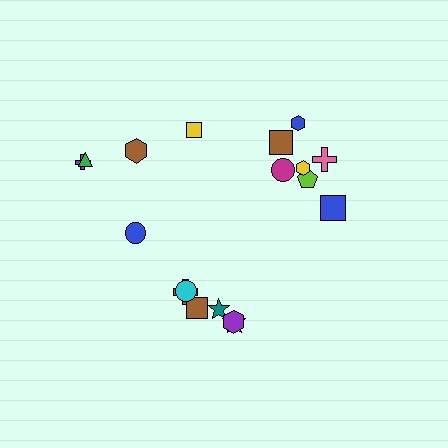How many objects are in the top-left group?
There are 5 objects.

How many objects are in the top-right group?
There are 7 objects.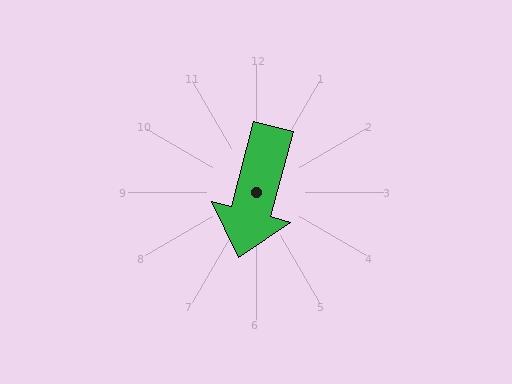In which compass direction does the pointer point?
South.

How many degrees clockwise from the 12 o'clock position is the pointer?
Approximately 195 degrees.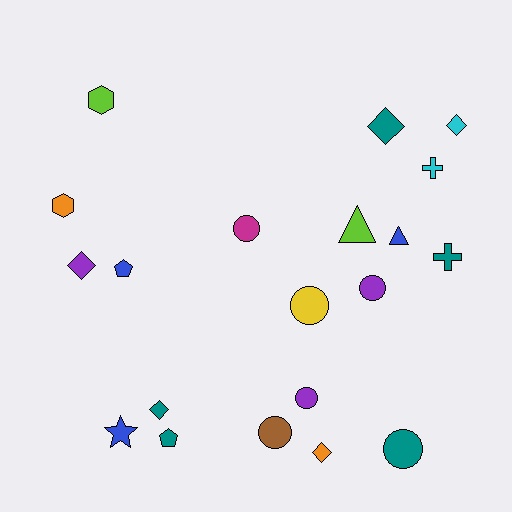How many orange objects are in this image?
There are 2 orange objects.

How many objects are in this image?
There are 20 objects.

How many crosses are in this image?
There are 2 crosses.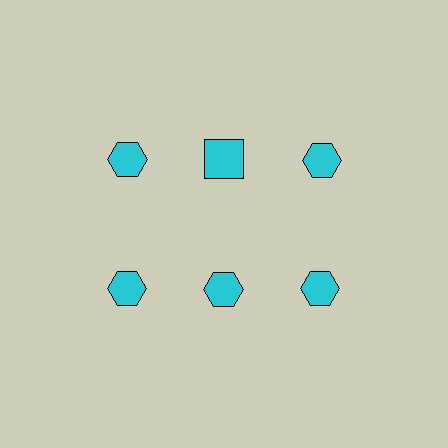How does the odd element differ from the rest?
It has a different shape: square instead of hexagon.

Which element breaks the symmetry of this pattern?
The cyan square in the top row, second from left column breaks the symmetry. All other shapes are cyan hexagons.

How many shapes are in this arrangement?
There are 6 shapes arranged in a grid pattern.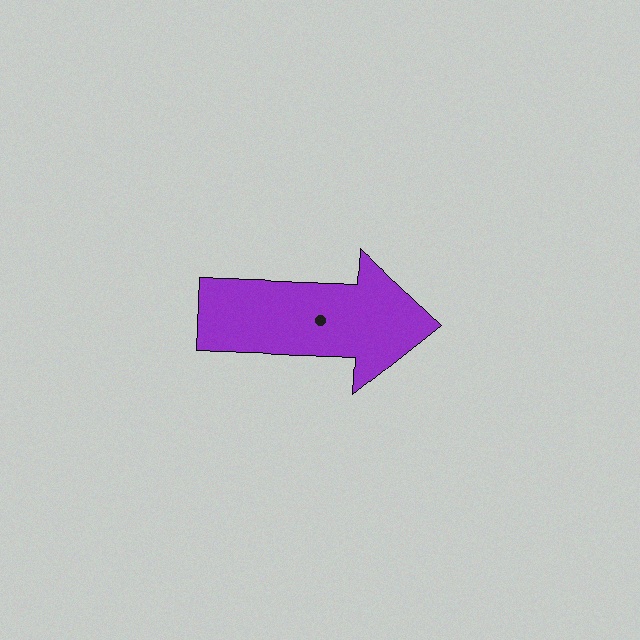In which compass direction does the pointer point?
East.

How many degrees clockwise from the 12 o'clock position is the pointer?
Approximately 92 degrees.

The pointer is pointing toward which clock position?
Roughly 3 o'clock.